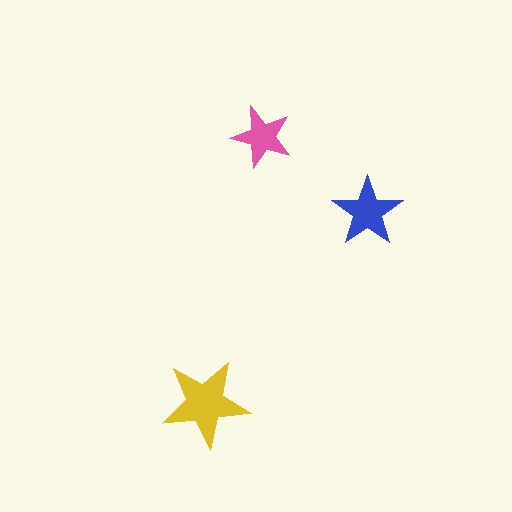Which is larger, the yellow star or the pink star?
The yellow one.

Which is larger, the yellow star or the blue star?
The yellow one.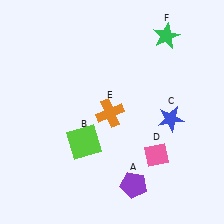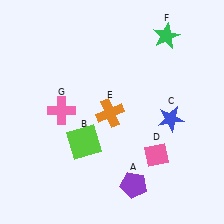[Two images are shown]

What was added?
A pink cross (G) was added in Image 2.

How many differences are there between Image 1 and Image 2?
There is 1 difference between the two images.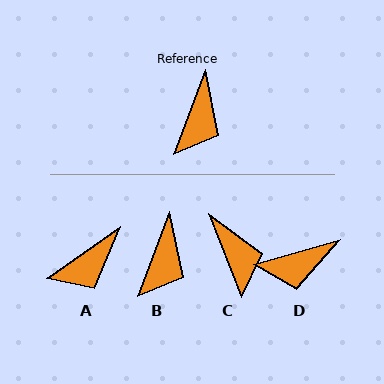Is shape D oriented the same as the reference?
No, it is off by about 53 degrees.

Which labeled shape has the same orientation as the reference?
B.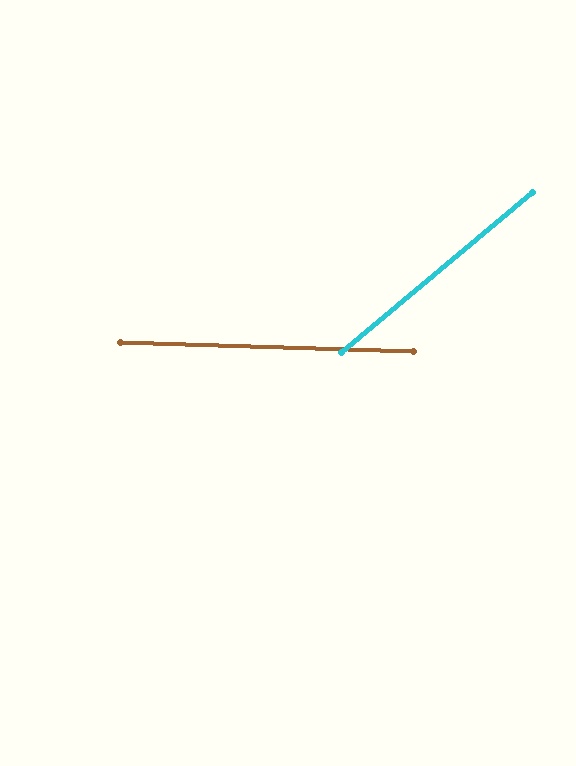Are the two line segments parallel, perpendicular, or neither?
Neither parallel nor perpendicular — they differ by about 42°.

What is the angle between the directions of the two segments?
Approximately 42 degrees.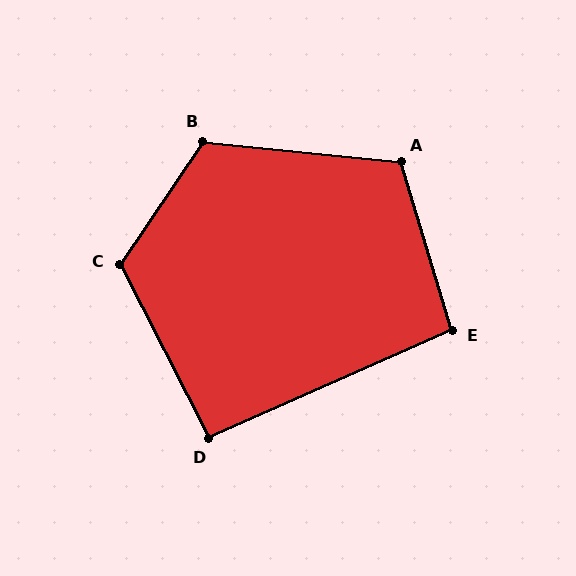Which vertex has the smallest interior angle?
D, at approximately 93 degrees.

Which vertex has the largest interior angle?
C, at approximately 119 degrees.